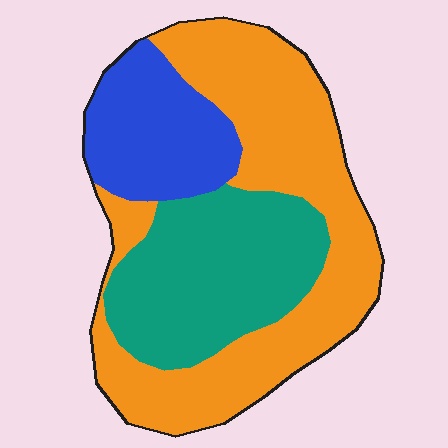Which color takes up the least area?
Blue, at roughly 20%.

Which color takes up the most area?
Orange, at roughly 50%.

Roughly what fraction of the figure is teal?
Teal covers about 30% of the figure.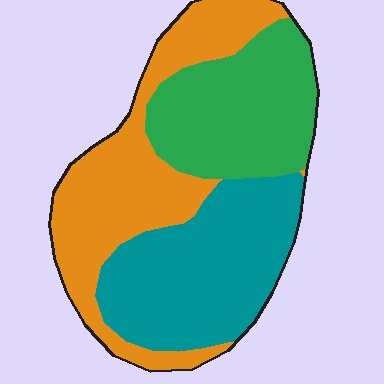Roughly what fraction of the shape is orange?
Orange covers roughly 35% of the shape.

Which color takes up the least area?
Green, at roughly 30%.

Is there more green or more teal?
Teal.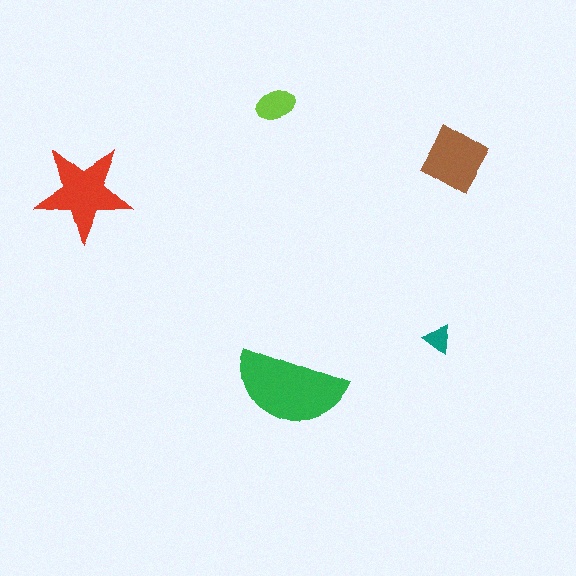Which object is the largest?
The green semicircle.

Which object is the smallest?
The teal triangle.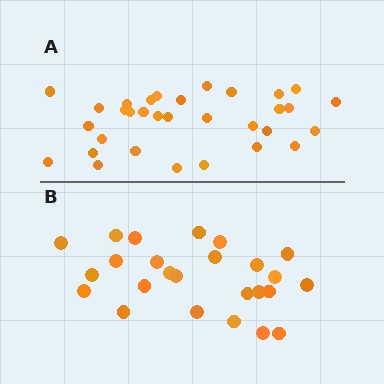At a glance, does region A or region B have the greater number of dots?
Region A (the top region) has more dots.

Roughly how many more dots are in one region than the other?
Region A has roughly 8 or so more dots than region B.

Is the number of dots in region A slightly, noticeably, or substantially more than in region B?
Region A has noticeably more, but not dramatically so. The ratio is roughly 1.3 to 1.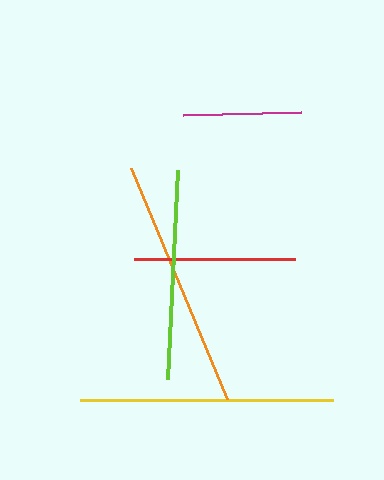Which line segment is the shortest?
The magenta line is the shortest at approximately 117 pixels.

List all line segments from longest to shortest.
From longest to shortest: yellow, orange, lime, red, magenta.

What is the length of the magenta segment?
The magenta segment is approximately 117 pixels long.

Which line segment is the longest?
The yellow line is the longest at approximately 253 pixels.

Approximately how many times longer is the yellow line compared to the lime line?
The yellow line is approximately 1.2 times the length of the lime line.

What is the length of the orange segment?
The orange segment is approximately 250 pixels long.